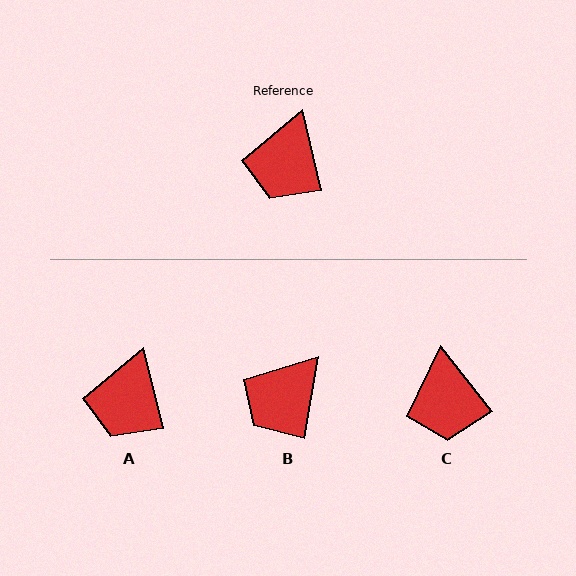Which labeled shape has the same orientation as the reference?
A.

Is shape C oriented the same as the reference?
No, it is off by about 24 degrees.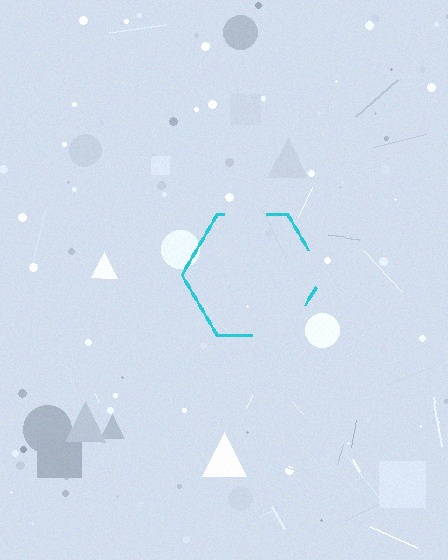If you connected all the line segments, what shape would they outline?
They would outline a hexagon.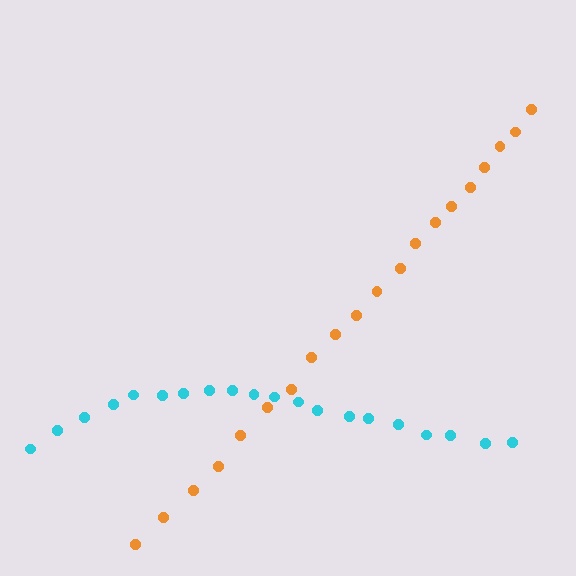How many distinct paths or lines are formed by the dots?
There are 2 distinct paths.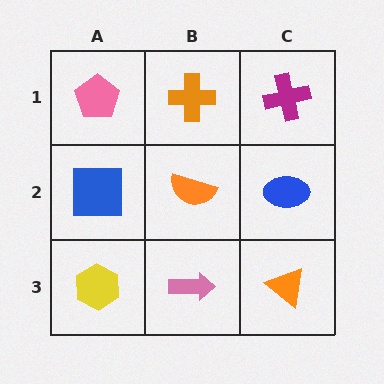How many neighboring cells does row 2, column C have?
3.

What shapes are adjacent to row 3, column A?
A blue square (row 2, column A), a pink arrow (row 3, column B).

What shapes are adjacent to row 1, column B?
An orange semicircle (row 2, column B), a pink pentagon (row 1, column A), a magenta cross (row 1, column C).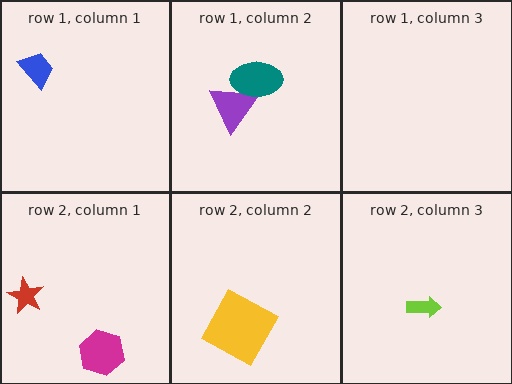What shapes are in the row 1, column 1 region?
The blue trapezoid.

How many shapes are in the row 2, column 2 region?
1.